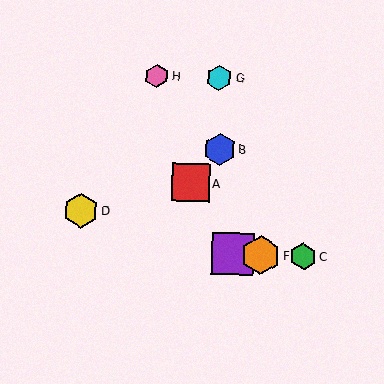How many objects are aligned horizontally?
3 objects (C, E, F) are aligned horizontally.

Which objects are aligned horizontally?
Objects C, E, F are aligned horizontally.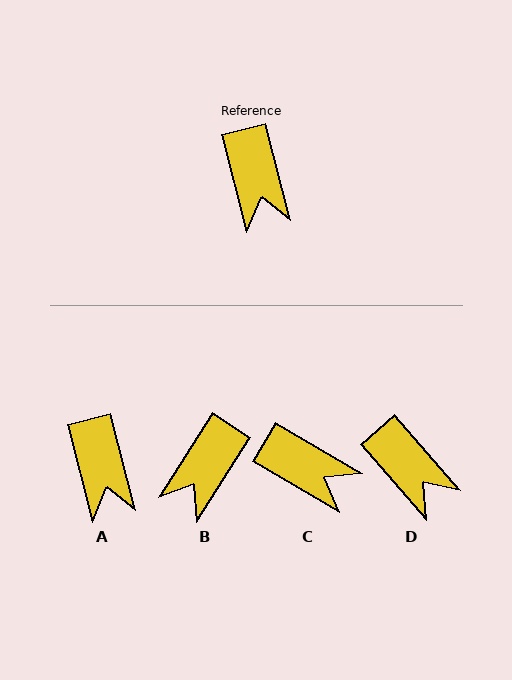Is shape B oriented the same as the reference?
No, it is off by about 47 degrees.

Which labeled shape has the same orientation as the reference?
A.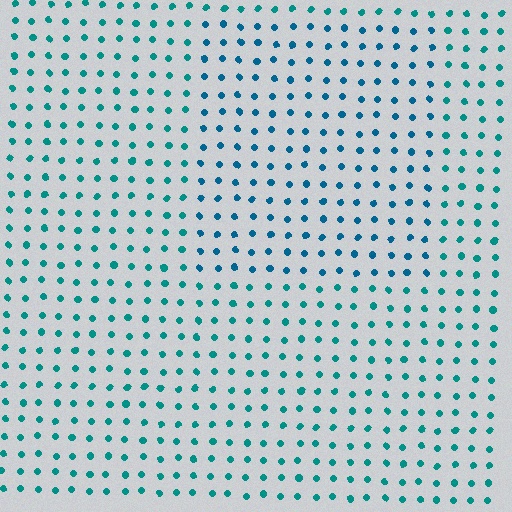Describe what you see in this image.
The image is filled with small teal elements in a uniform arrangement. A rectangle-shaped region is visible where the elements are tinted to a slightly different hue, forming a subtle color boundary.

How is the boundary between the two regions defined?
The boundary is defined purely by a slight shift in hue (about 22 degrees). Spacing, size, and orientation are identical on both sides.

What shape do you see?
I see a rectangle.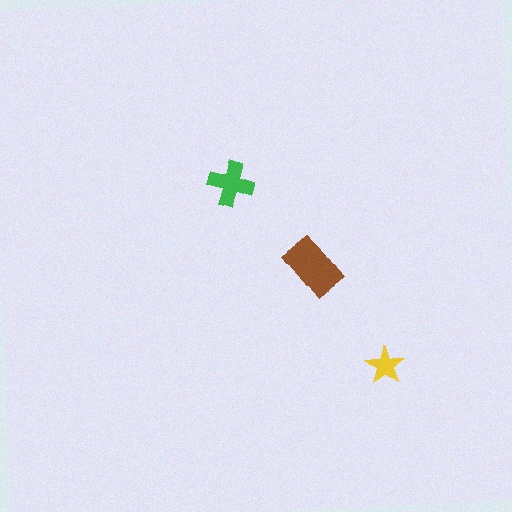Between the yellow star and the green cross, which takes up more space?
The green cross.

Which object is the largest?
The brown rectangle.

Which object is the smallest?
The yellow star.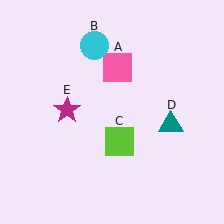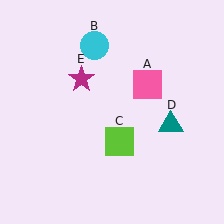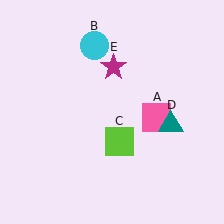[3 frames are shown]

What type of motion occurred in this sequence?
The pink square (object A), magenta star (object E) rotated clockwise around the center of the scene.